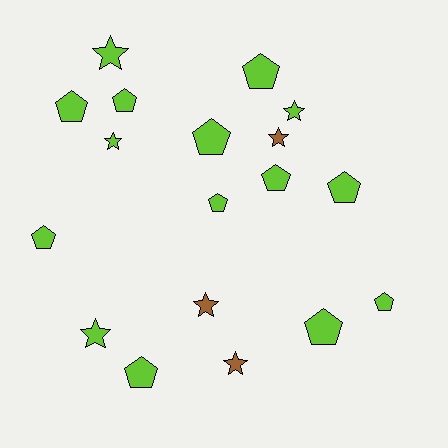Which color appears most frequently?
Lime, with 15 objects.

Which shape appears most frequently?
Pentagon, with 11 objects.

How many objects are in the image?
There are 18 objects.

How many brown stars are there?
There are 3 brown stars.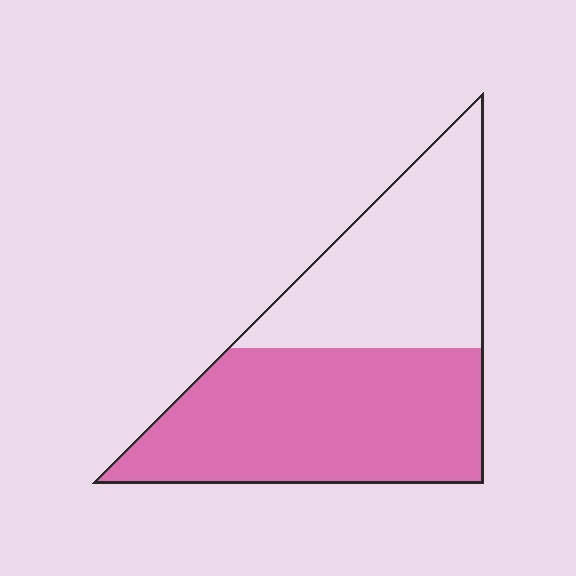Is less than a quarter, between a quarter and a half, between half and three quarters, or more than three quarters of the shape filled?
Between half and three quarters.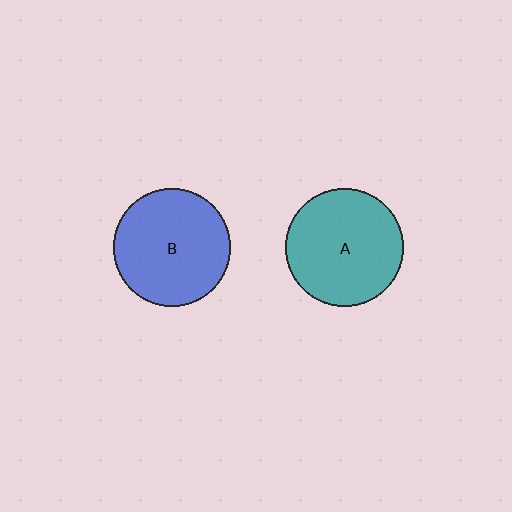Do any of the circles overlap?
No, none of the circles overlap.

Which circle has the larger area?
Circle A (teal).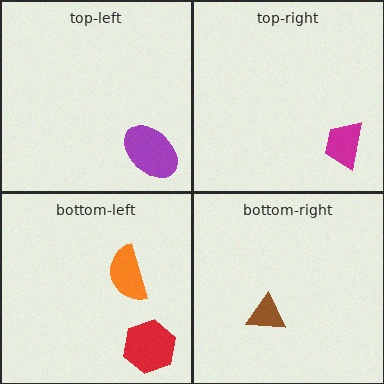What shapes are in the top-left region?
The purple ellipse.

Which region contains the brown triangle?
The bottom-right region.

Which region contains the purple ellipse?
The top-left region.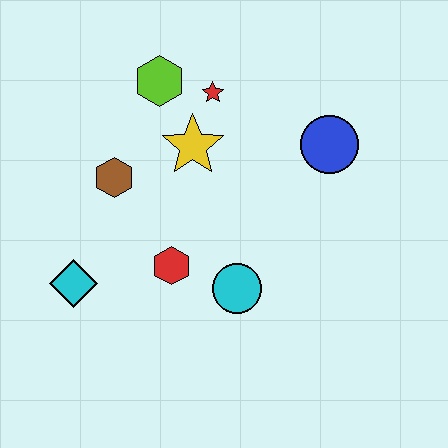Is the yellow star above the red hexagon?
Yes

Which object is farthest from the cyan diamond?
The blue circle is farthest from the cyan diamond.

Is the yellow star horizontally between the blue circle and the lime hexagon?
Yes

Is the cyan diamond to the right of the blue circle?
No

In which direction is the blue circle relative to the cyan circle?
The blue circle is above the cyan circle.